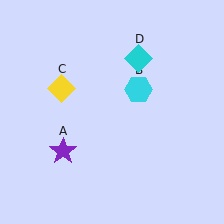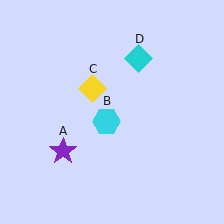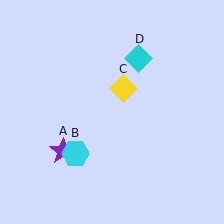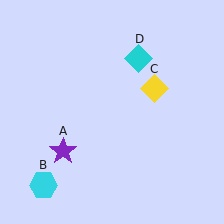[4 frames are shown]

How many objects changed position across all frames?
2 objects changed position: cyan hexagon (object B), yellow diamond (object C).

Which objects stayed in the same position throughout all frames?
Purple star (object A) and cyan diamond (object D) remained stationary.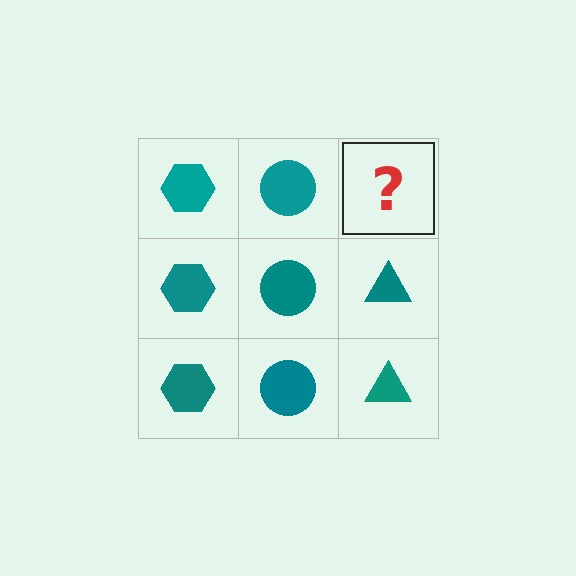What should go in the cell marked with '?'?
The missing cell should contain a teal triangle.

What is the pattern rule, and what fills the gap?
The rule is that each column has a consistent shape. The gap should be filled with a teal triangle.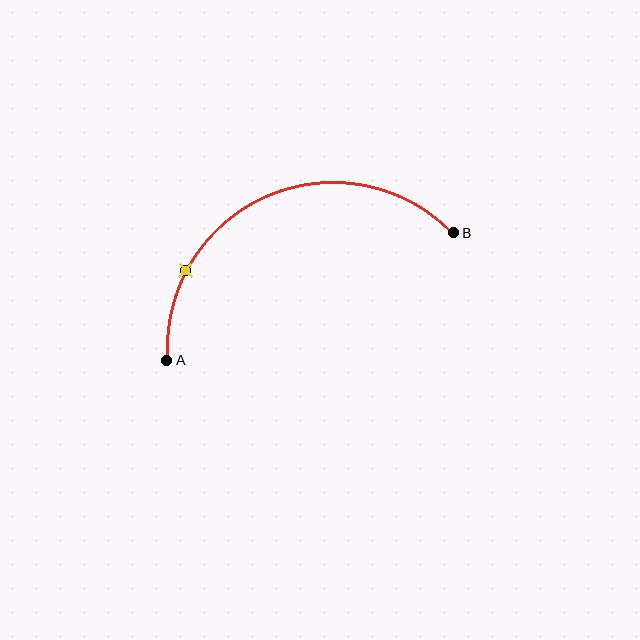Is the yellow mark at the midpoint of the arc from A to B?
No. The yellow mark lies on the arc but is closer to endpoint A. The arc midpoint would be at the point on the curve equidistant along the arc from both A and B.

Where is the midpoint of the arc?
The arc midpoint is the point on the curve farthest from the straight line joining A and B. It sits above that line.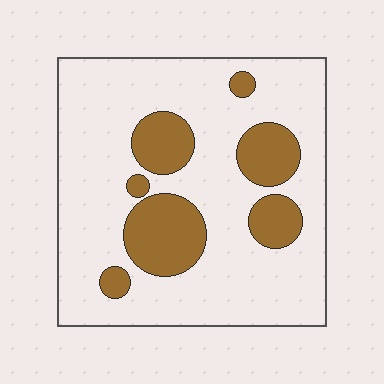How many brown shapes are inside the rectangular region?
7.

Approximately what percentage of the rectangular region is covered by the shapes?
Approximately 20%.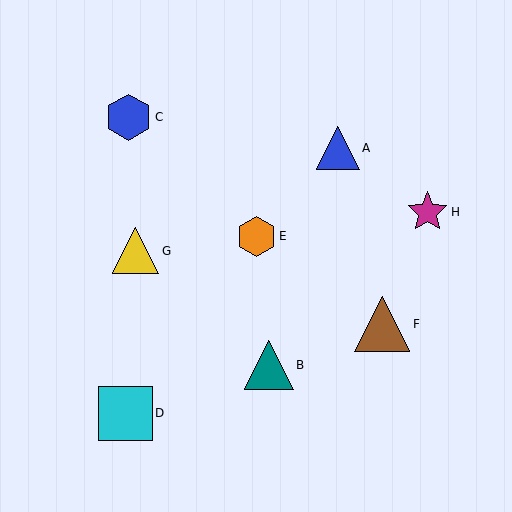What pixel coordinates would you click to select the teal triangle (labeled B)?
Click at (269, 365) to select the teal triangle B.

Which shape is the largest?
The brown triangle (labeled F) is the largest.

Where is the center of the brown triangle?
The center of the brown triangle is at (382, 324).